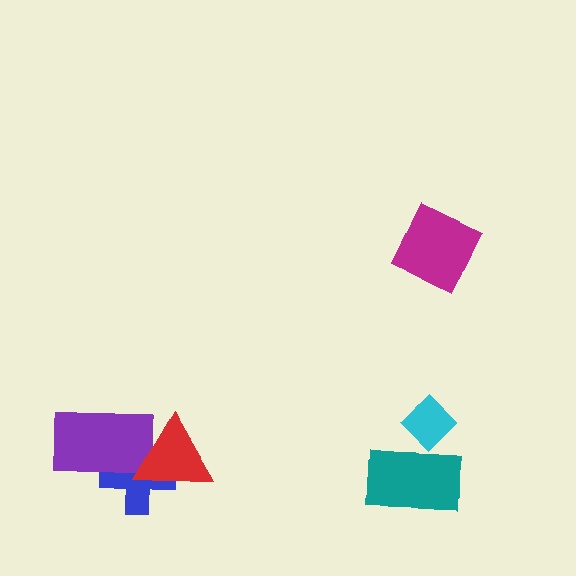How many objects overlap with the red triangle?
2 objects overlap with the red triangle.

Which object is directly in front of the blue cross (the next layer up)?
The purple rectangle is directly in front of the blue cross.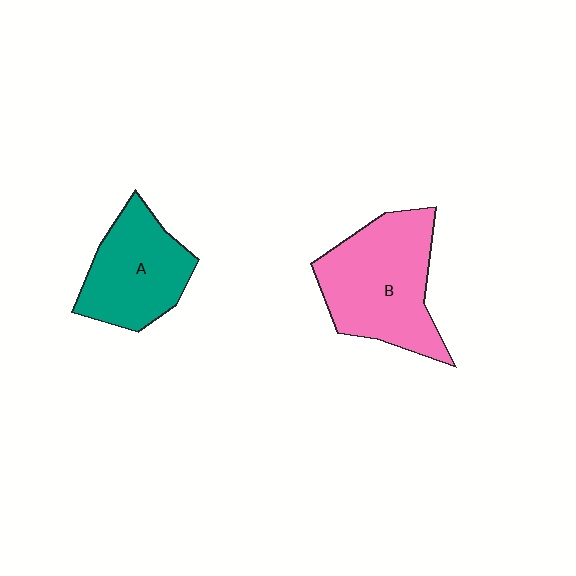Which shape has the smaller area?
Shape A (teal).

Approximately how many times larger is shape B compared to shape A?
Approximately 1.3 times.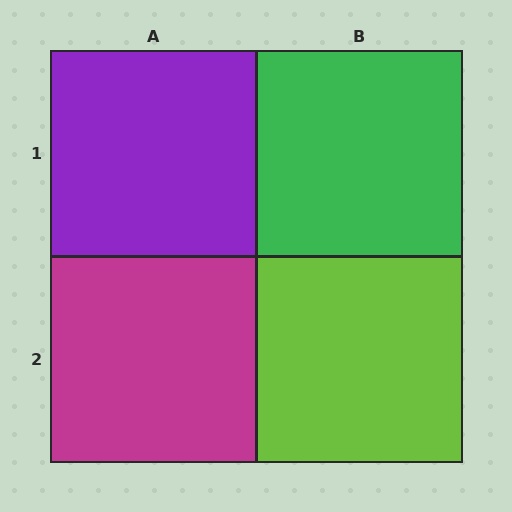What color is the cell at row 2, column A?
Magenta.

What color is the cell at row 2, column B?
Lime.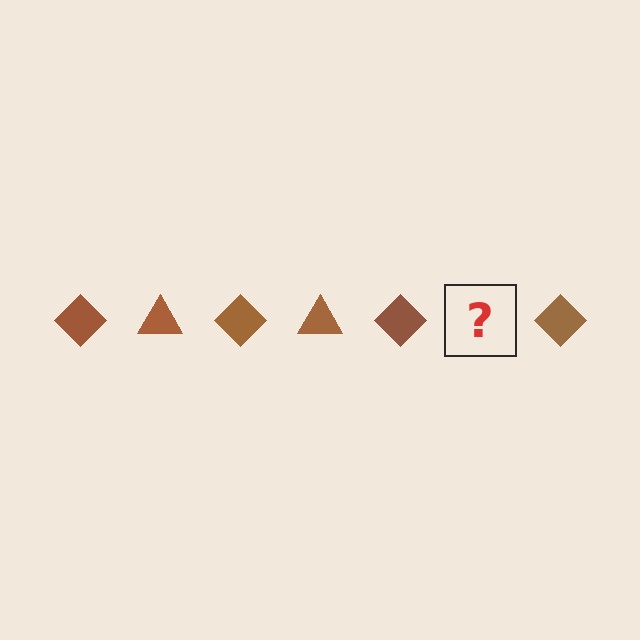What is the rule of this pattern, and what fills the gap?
The rule is that the pattern cycles through diamond, triangle shapes in brown. The gap should be filled with a brown triangle.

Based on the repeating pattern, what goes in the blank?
The blank should be a brown triangle.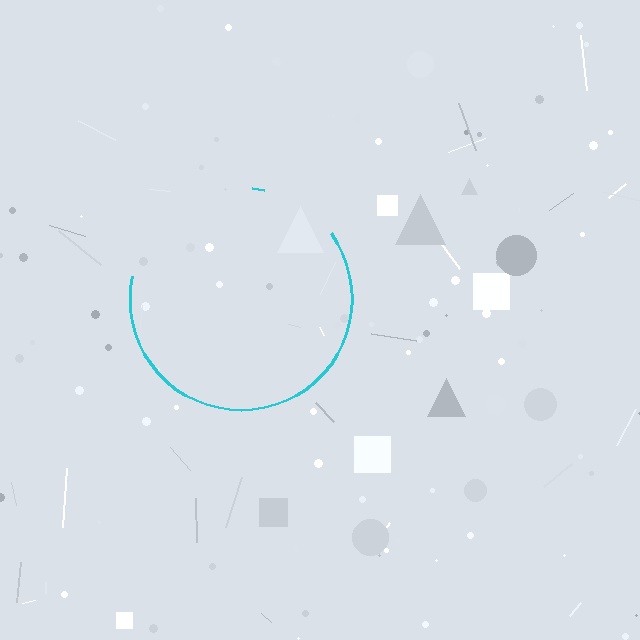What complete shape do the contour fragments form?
The contour fragments form a circle.